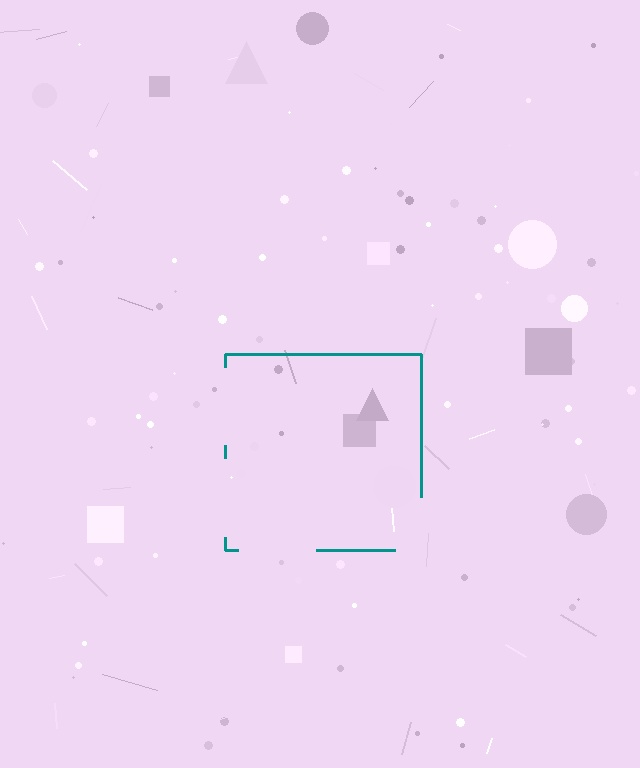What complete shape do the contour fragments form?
The contour fragments form a square.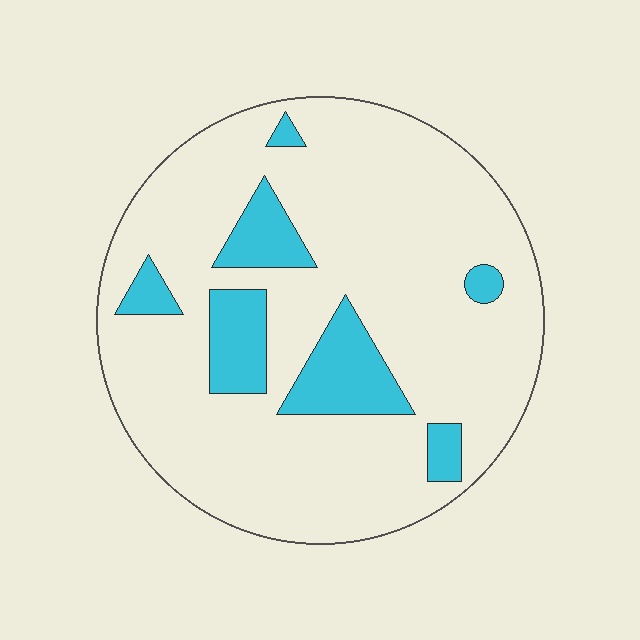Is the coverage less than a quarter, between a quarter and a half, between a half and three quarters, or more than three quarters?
Less than a quarter.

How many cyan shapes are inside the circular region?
7.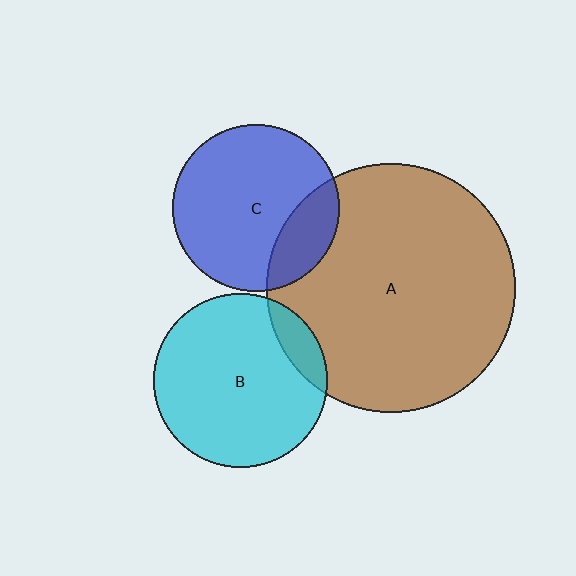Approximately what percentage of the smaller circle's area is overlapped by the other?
Approximately 10%.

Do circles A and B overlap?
Yes.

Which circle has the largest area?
Circle A (brown).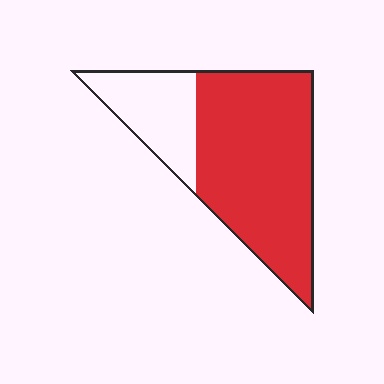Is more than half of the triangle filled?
Yes.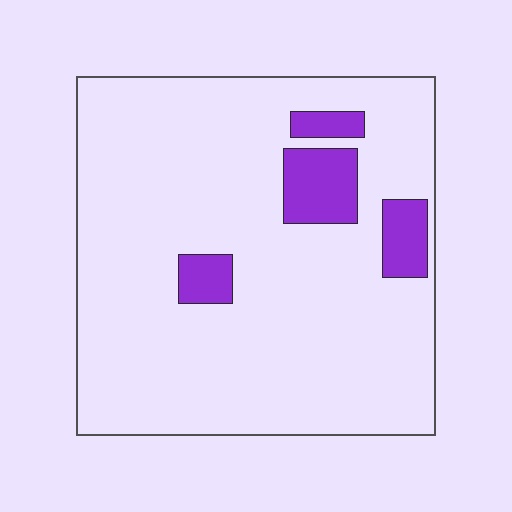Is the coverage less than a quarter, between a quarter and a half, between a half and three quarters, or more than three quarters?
Less than a quarter.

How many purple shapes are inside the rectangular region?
4.